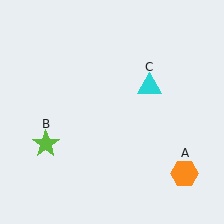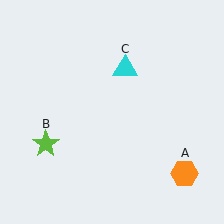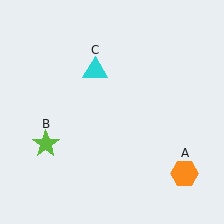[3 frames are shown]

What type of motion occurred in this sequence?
The cyan triangle (object C) rotated counterclockwise around the center of the scene.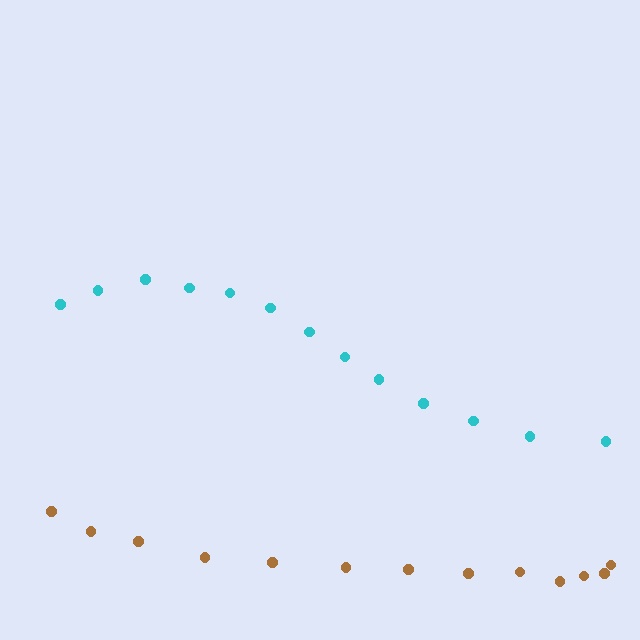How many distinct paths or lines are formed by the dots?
There are 2 distinct paths.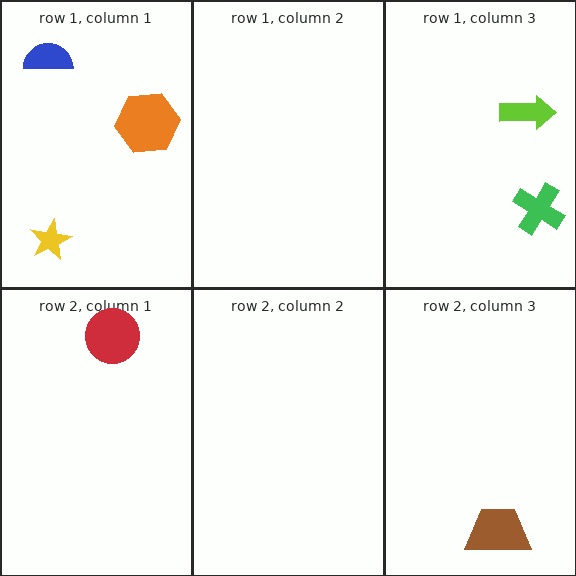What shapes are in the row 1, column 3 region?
The lime arrow, the green cross.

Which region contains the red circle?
The row 2, column 1 region.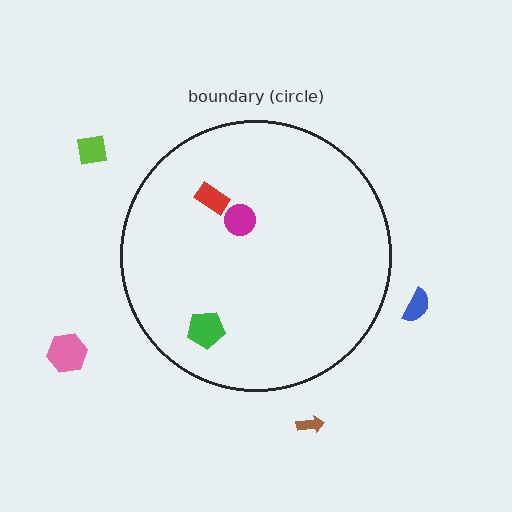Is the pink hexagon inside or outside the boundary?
Outside.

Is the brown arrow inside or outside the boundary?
Outside.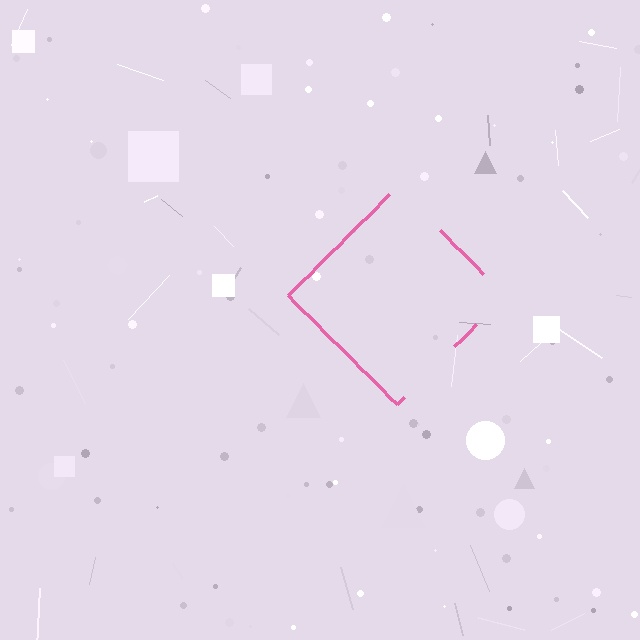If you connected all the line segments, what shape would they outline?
They would outline a diamond.